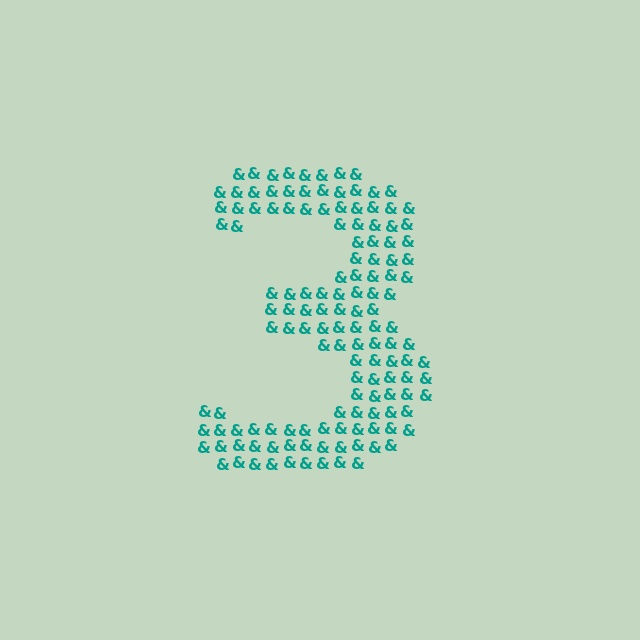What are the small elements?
The small elements are ampersands.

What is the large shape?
The large shape is the digit 3.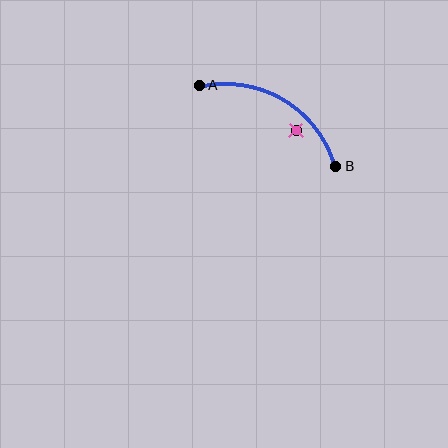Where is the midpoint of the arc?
The arc midpoint is the point on the curve farthest from the straight line joining A and B. It sits above that line.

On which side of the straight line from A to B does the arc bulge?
The arc bulges above the straight line connecting A and B.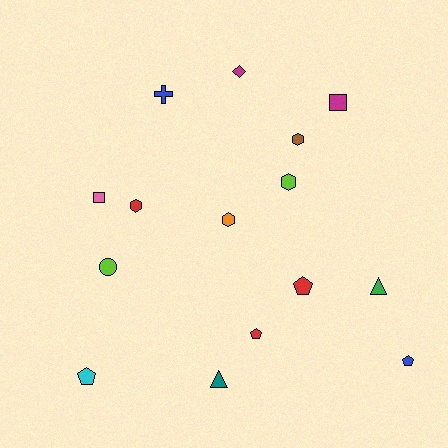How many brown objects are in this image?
There is 1 brown object.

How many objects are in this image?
There are 15 objects.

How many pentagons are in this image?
There are 4 pentagons.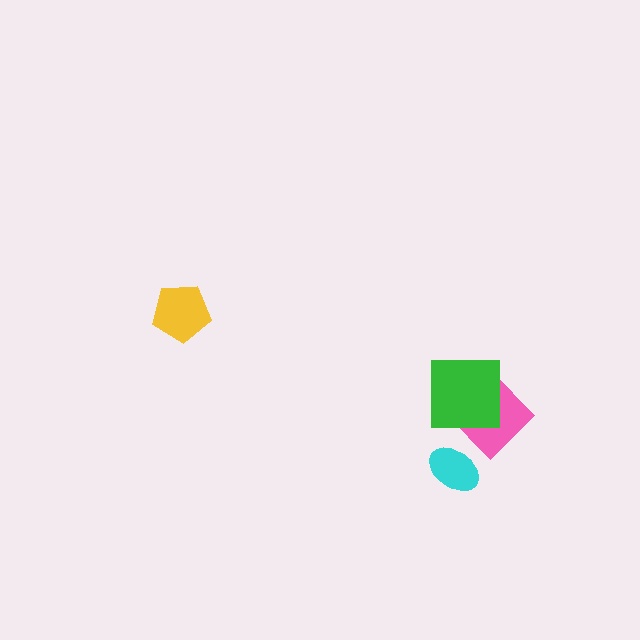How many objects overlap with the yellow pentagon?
0 objects overlap with the yellow pentagon.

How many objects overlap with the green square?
1 object overlaps with the green square.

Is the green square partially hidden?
No, no other shape covers it.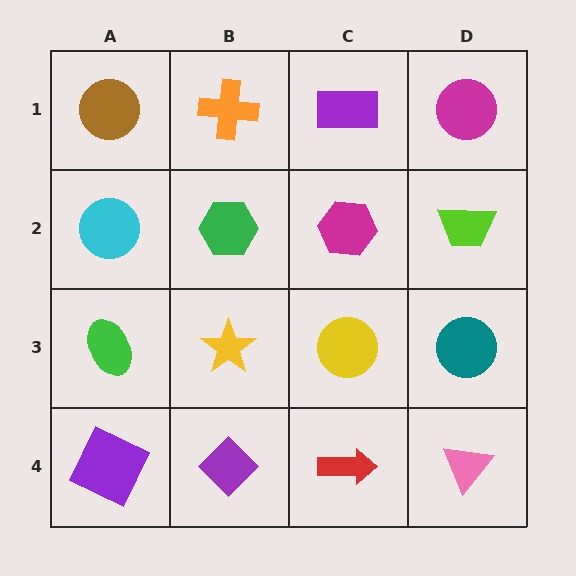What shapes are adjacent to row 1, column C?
A magenta hexagon (row 2, column C), an orange cross (row 1, column B), a magenta circle (row 1, column D).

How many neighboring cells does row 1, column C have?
3.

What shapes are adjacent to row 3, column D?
A lime trapezoid (row 2, column D), a pink triangle (row 4, column D), a yellow circle (row 3, column C).